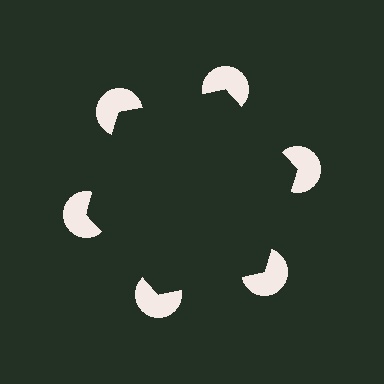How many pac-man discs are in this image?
There are 6 — one at each vertex of the illusory hexagon.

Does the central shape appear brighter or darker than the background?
It typically appears slightly darker than the background, even though no actual brightness change is drawn.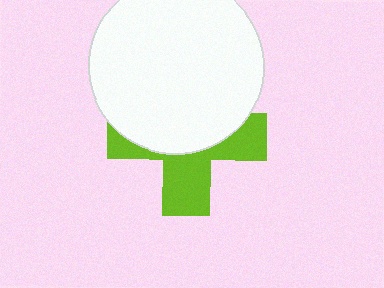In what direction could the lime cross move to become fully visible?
The lime cross could move down. That would shift it out from behind the white circle entirely.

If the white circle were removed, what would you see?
You would see the complete lime cross.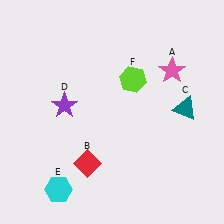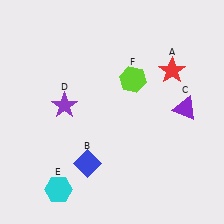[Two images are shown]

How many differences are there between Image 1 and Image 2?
There are 3 differences between the two images.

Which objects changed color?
A changed from pink to red. B changed from red to blue. C changed from teal to purple.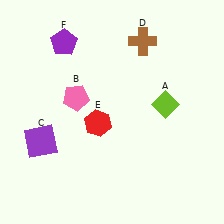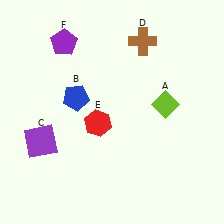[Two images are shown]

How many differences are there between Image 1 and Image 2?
There is 1 difference between the two images.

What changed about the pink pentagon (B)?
In Image 1, B is pink. In Image 2, it changed to blue.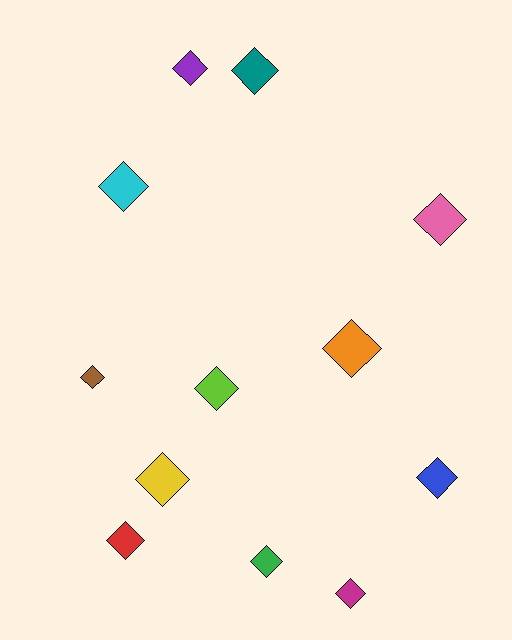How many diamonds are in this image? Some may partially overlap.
There are 12 diamonds.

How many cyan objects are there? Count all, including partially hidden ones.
There is 1 cyan object.